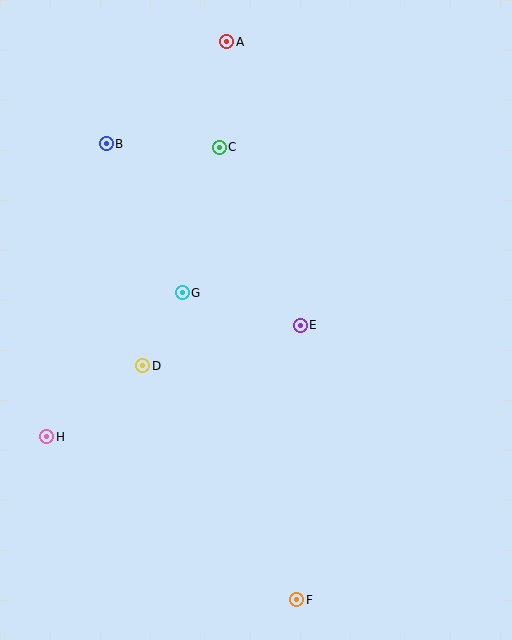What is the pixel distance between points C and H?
The distance between C and H is 337 pixels.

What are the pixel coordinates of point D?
Point D is at (143, 366).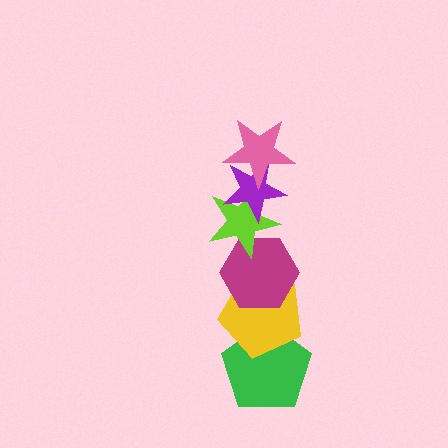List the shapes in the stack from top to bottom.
From top to bottom: the pink star, the purple star, the lime star, the magenta hexagon, the yellow pentagon, the green pentagon.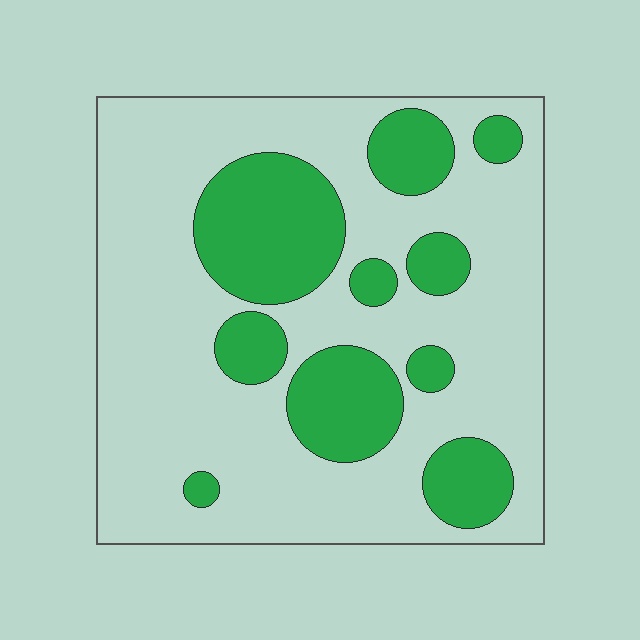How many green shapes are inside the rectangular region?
10.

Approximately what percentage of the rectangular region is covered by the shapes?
Approximately 30%.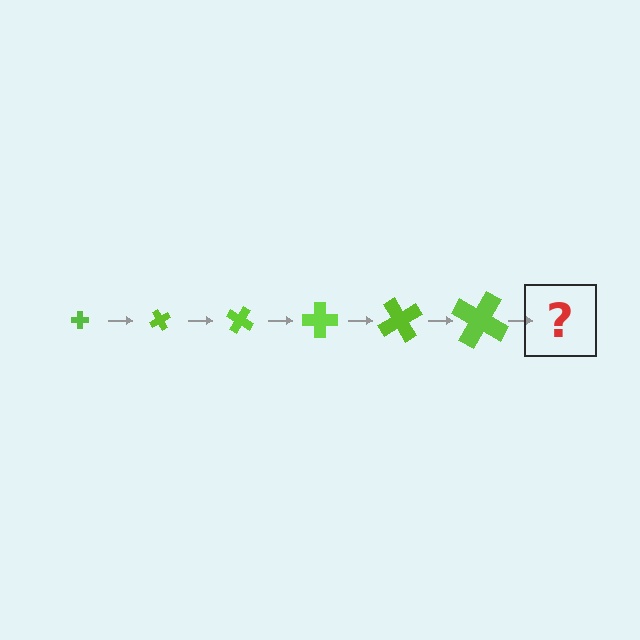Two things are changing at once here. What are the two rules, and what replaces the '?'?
The two rules are that the cross grows larger each step and it rotates 60 degrees each step. The '?' should be a cross, larger than the previous one and rotated 360 degrees from the start.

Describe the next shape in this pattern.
It should be a cross, larger than the previous one and rotated 360 degrees from the start.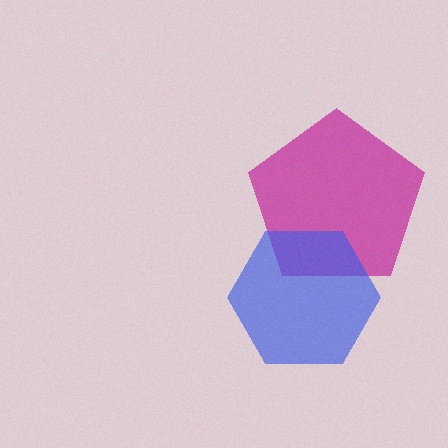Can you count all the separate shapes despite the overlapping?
Yes, there are 2 separate shapes.